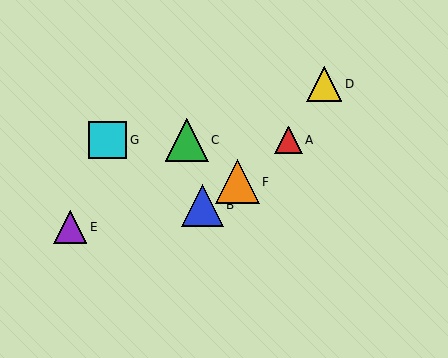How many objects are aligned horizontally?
3 objects (A, C, G) are aligned horizontally.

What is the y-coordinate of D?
Object D is at y≈84.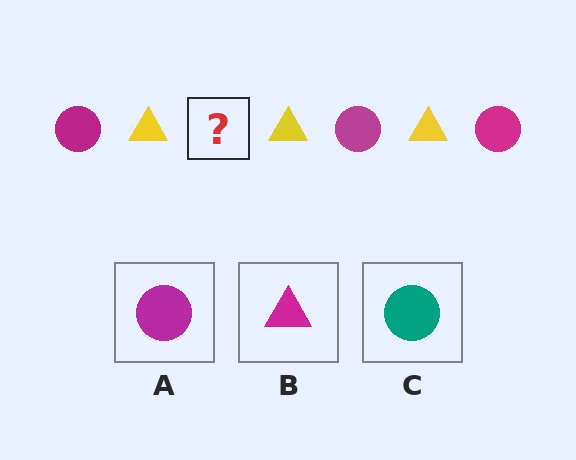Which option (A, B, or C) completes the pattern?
A.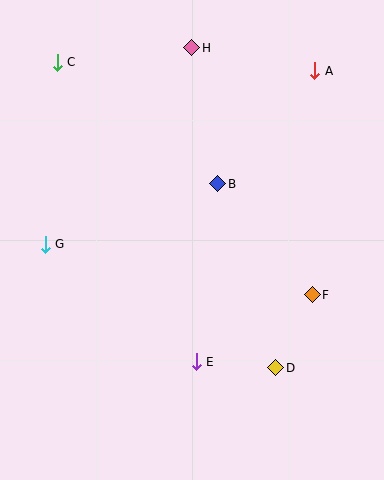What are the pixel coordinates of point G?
Point G is at (45, 244).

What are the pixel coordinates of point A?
Point A is at (315, 71).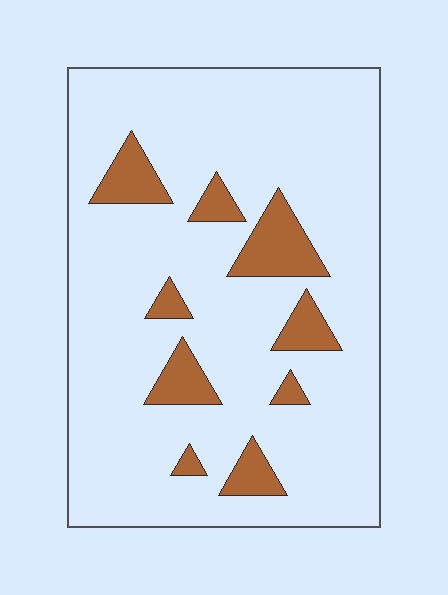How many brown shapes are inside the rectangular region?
9.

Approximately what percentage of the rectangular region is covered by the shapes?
Approximately 15%.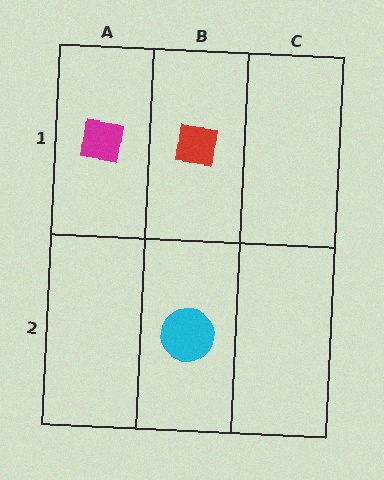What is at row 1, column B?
A red square.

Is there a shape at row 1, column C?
No, that cell is empty.